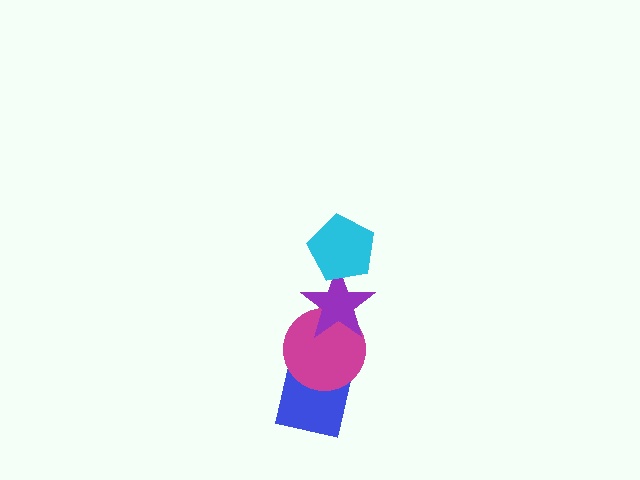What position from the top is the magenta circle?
The magenta circle is 3rd from the top.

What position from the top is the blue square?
The blue square is 4th from the top.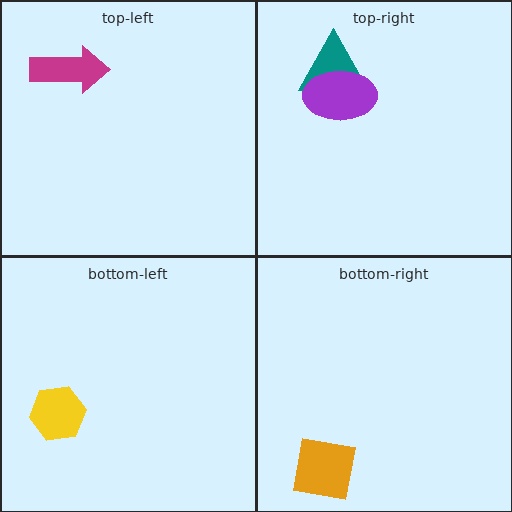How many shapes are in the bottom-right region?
1.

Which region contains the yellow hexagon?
The bottom-left region.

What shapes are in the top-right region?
The teal triangle, the purple ellipse.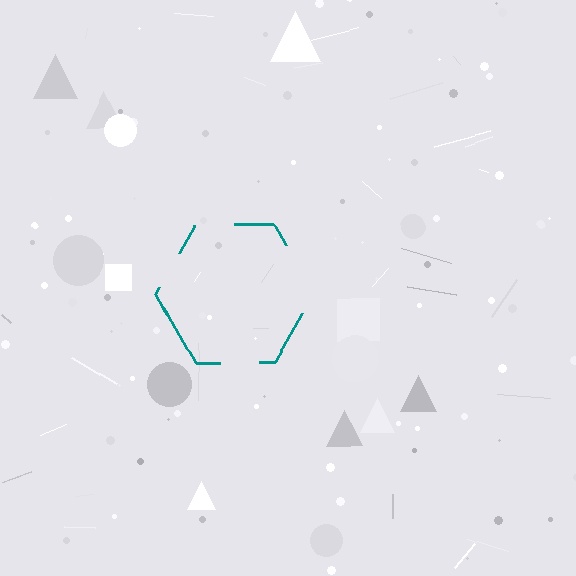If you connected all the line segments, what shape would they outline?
They would outline a hexagon.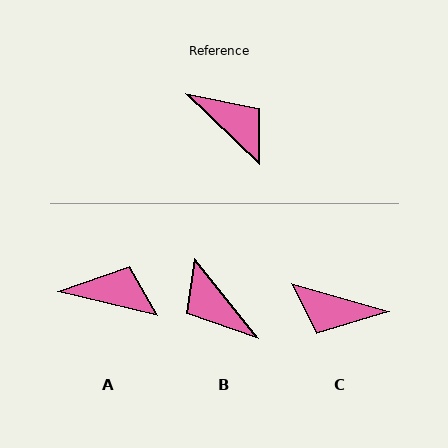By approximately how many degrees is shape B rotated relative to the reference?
Approximately 172 degrees counter-clockwise.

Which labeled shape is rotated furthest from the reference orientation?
B, about 172 degrees away.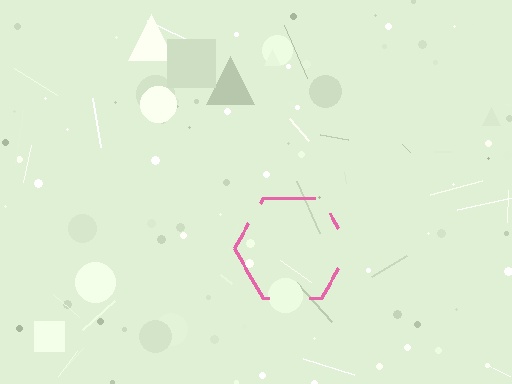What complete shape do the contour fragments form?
The contour fragments form a hexagon.